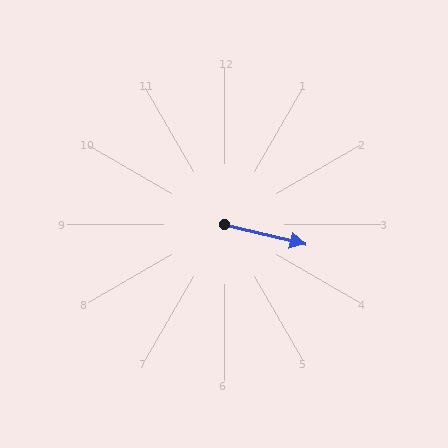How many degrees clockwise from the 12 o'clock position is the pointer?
Approximately 104 degrees.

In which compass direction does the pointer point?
East.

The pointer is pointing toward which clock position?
Roughly 3 o'clock.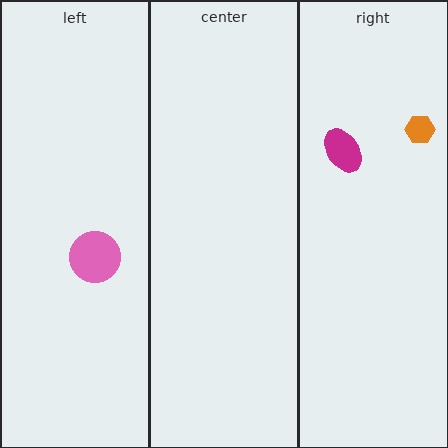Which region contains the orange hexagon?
The right region.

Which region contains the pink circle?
The left region.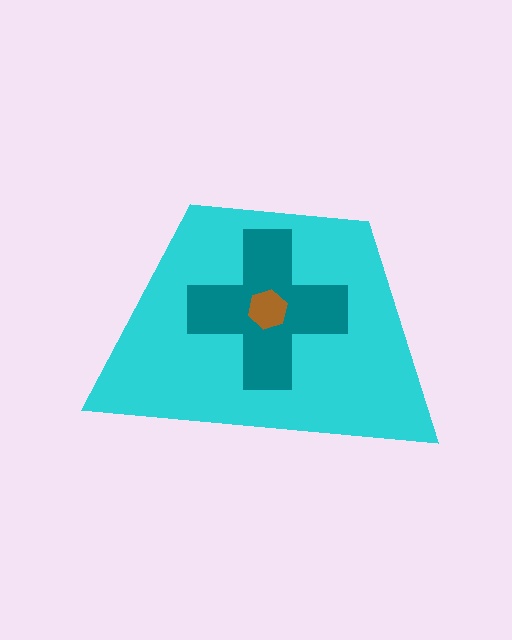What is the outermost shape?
The cyan trapezoid.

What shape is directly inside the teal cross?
The brown hexagon.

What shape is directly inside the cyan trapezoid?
The teal cross.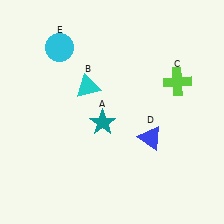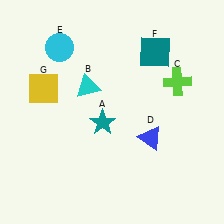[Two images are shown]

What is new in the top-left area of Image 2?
A yellow square (G) was added in the top-left area of Image 2.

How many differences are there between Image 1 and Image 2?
There are 2 differences between the two images.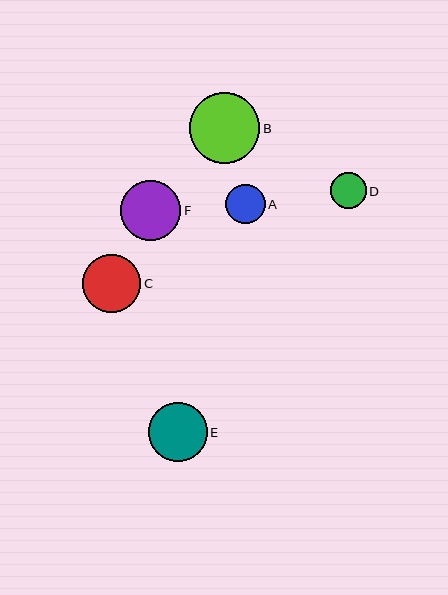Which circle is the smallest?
Circle D is the smallest with a size of approximately 36 pixels.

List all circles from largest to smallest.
From largest to smallest: B, F, E, C, A, D.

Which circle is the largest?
Circle B is the largest with a size of approximately 70 pixels.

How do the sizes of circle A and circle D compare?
Circle A and circle D are approximately the same size.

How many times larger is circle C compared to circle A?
Circle C is approximately 1.5 times the size of circle A.